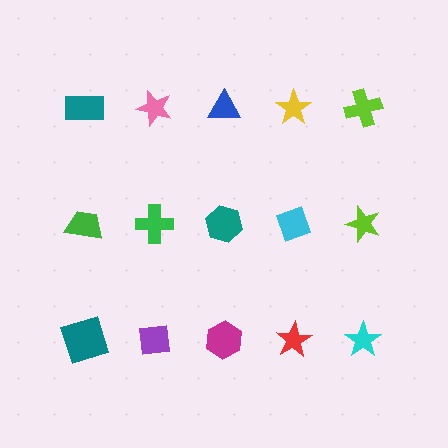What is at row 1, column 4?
A yellow star.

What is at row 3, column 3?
A magenta hexagon.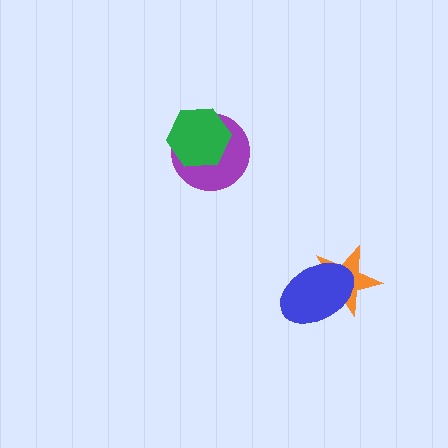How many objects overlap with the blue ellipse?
1 object overlaps with the blue ellipse.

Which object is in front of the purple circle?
The green hexagon is in front of the purple circle.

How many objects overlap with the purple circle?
1 object overlaps with the purple circle.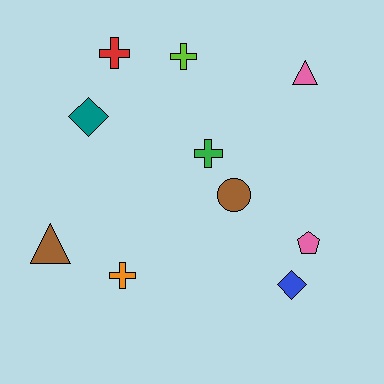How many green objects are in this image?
There is 1 green object.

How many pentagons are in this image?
There is 1 pentagon.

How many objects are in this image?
There are 10 objects.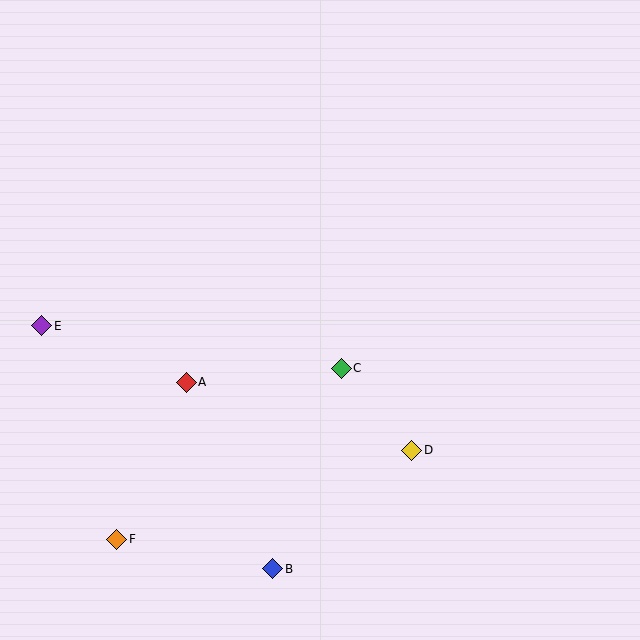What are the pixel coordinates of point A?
Point A is at (186, 382).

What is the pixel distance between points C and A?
The distance between C and A is 156 pixels.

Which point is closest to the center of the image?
Point C at (341, 368) is closest to the center.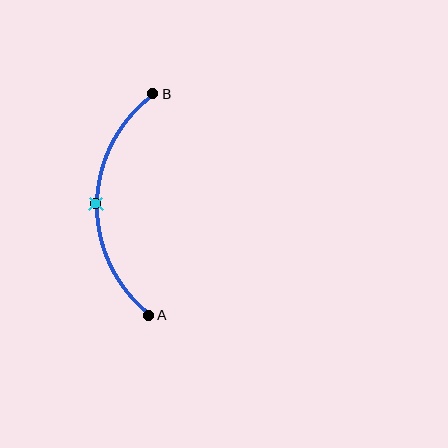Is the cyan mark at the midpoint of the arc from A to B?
Yes. The cyan mark lies on the arc at equal arc-length from both A and B — it is the arc midpoint.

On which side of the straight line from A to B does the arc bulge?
The arc bulges to the left of the straight line connecting A and B.